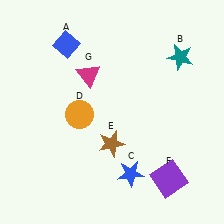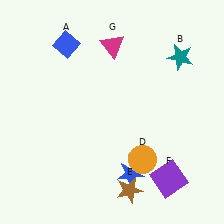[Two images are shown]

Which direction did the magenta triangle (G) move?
The magenta triangle (G) moved up.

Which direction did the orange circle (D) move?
The orange circle (D) moved right.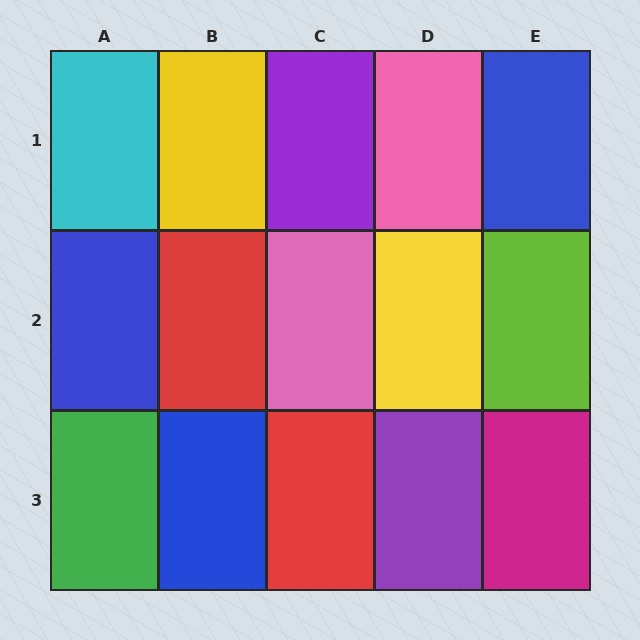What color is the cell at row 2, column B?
Red.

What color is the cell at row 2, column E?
Lime.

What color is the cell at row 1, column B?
Yellow.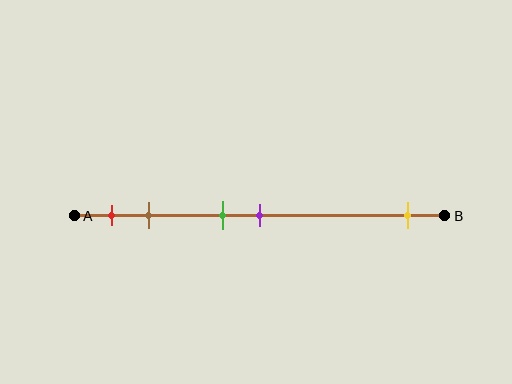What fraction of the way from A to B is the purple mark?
The purple mark is approximately 50% (0.5) of the way from A to B.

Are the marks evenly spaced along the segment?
No, the marks are not evenly spaced.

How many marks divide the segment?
There are 5 marks dividing the segment.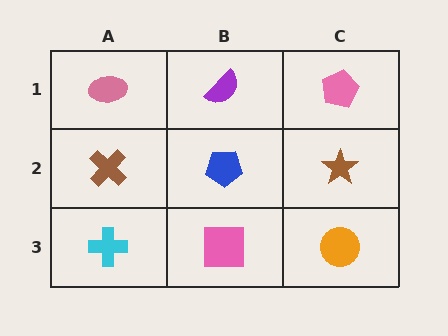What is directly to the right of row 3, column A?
A pink square.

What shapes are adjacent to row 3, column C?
A brown star (row 2, column C), a pink square (row 3, column B).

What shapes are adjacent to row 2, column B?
A purple semicircle (row 1, column B), a pink square (row 3, column B), a brown cross (row 2, column A), a brown star (row 2, column C).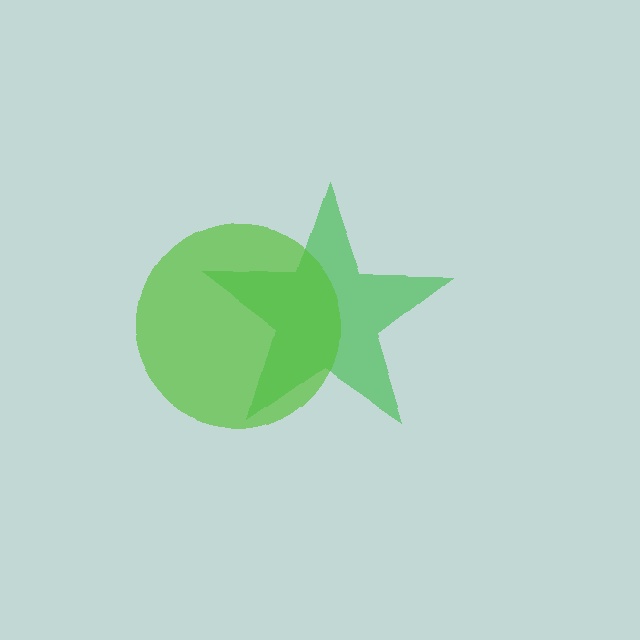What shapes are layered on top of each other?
The layered shapes are: a green star, a lime circle.